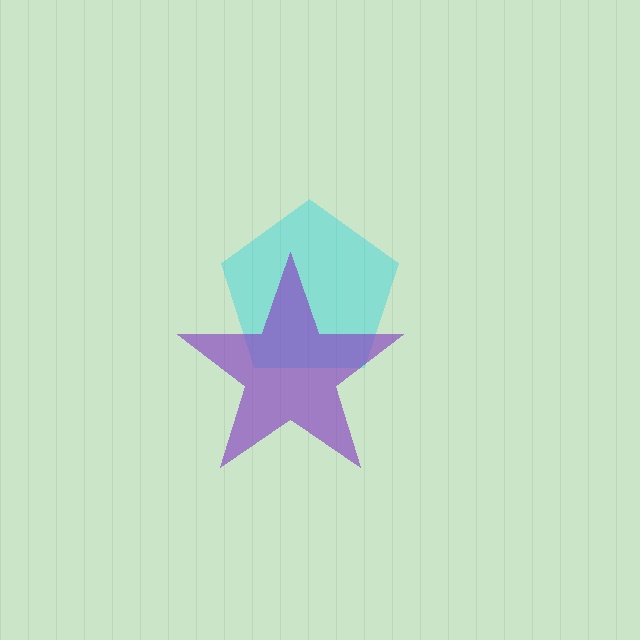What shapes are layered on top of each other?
The layered shapes are: a cyan pentagon, a purple star.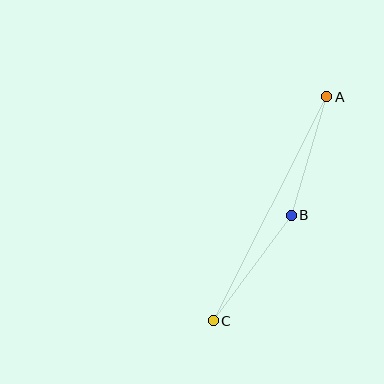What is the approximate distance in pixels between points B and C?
The distance between B and C is approximately 131 pixels.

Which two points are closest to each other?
Points A and B are closest to each other.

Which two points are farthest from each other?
Points A and C are farthest from each other.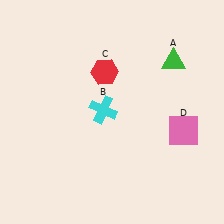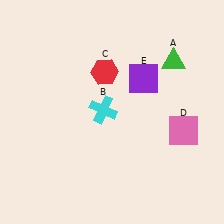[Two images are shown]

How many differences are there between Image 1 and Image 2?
There is 1 difference between the two images.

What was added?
A purple square (E) was added in Image 2.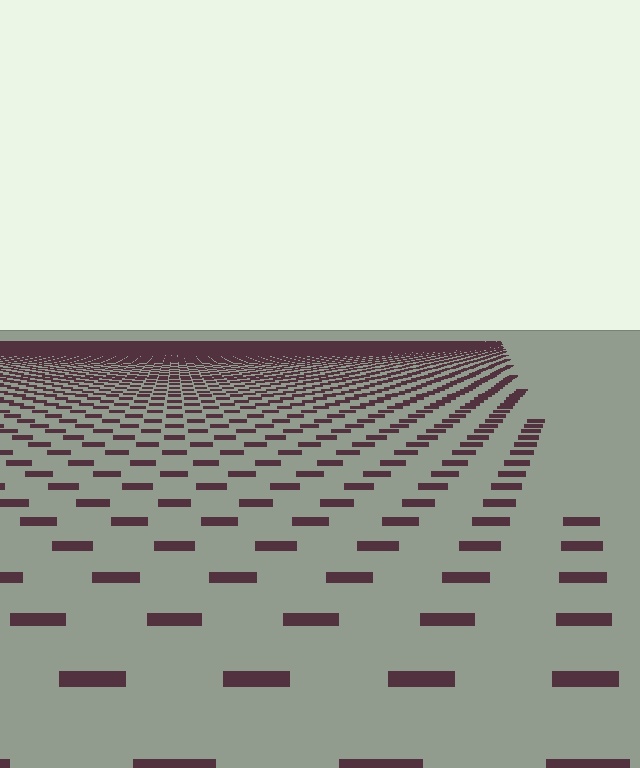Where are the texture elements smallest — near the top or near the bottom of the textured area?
Near the top.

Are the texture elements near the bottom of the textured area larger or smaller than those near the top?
Larger. Near the bottom, elements are closer to the viewer and appear at a bigger on-screen size.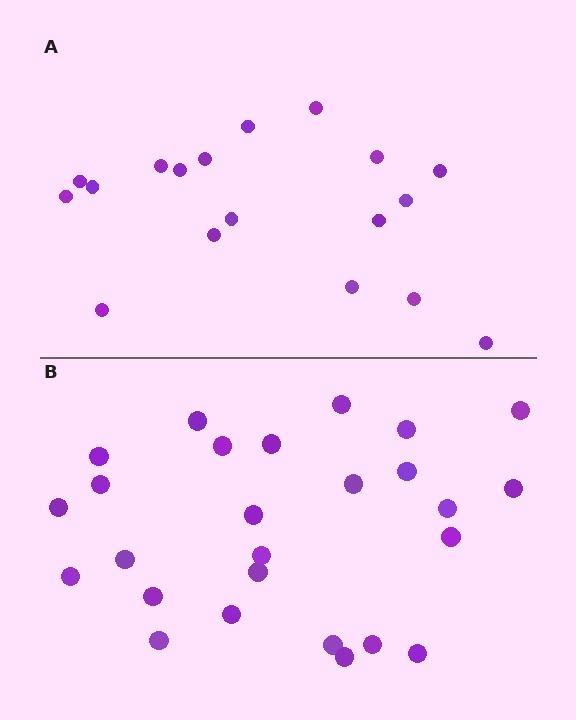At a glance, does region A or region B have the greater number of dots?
Region B (the bottom region) has more dots.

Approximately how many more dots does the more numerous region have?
Region B has roughly 8 or so more dots than region A.